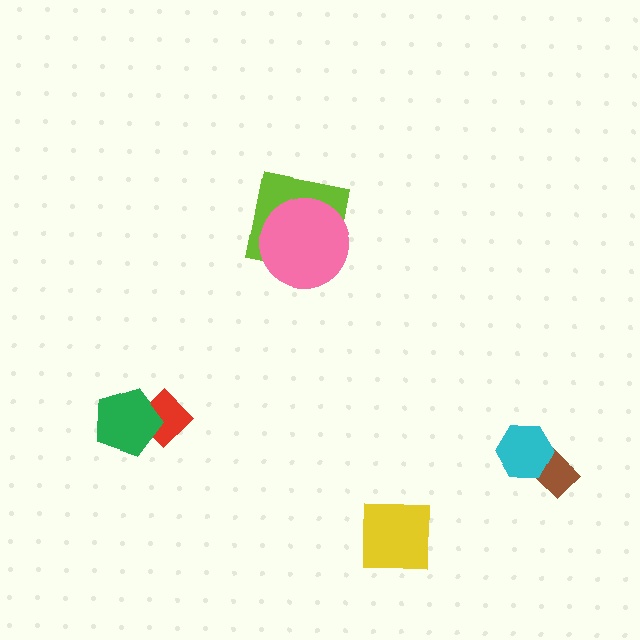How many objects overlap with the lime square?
1 object overlaps with the lime square.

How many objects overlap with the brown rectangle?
1 object overlaps with the brown rectangle.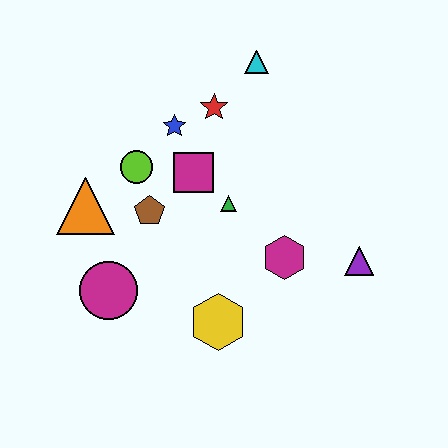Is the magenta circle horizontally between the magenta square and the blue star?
No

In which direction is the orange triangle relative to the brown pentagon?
The orange triangle is to the left of the brown pentagon.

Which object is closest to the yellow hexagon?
The magenta hexagon is closest to the yellow hexagon.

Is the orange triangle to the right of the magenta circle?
No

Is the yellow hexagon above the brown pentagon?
No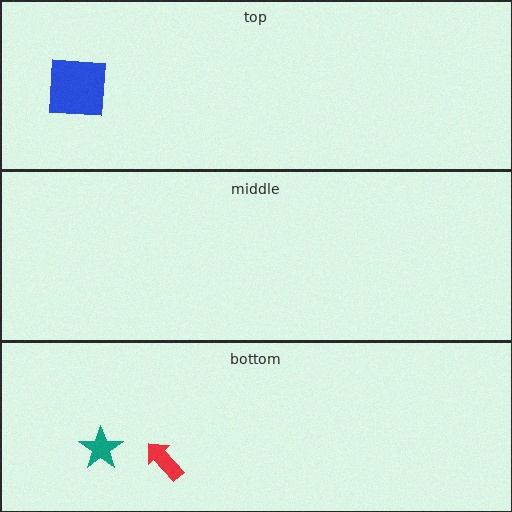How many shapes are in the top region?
1.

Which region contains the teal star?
The bottom region.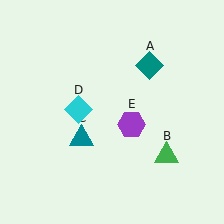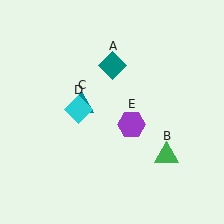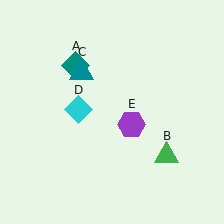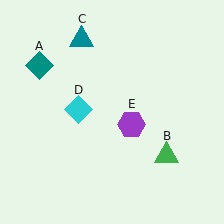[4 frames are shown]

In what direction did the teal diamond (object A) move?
The teal diamond (object A) moved left.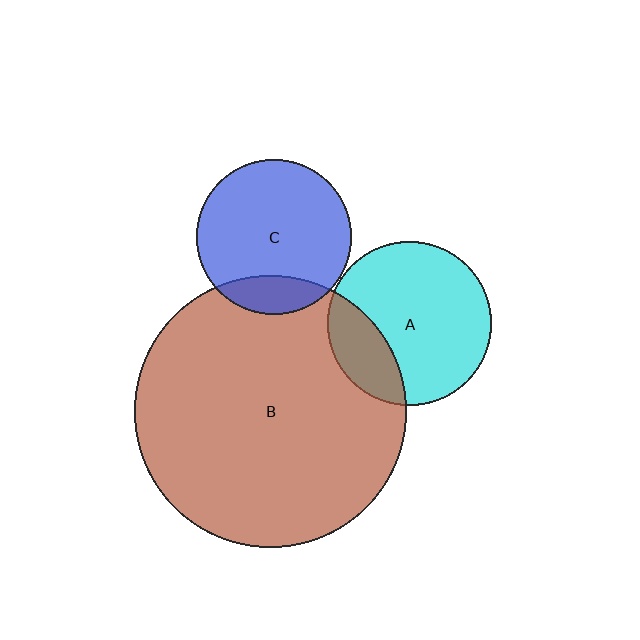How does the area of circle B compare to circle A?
Approximately 2.7 times.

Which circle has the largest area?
Circle B (brown).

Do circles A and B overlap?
Yes.